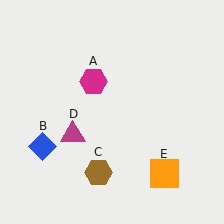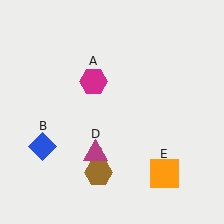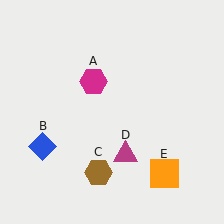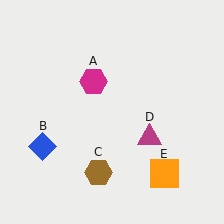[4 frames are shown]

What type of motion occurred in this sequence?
The magenta triangle (object D) rotated counterclockwise around the center of the scene.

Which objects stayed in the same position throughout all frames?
Magenta hexagon (object A) and blue diamond (object B) and brown hexagon (object C) and orange square (object E) remained stationary.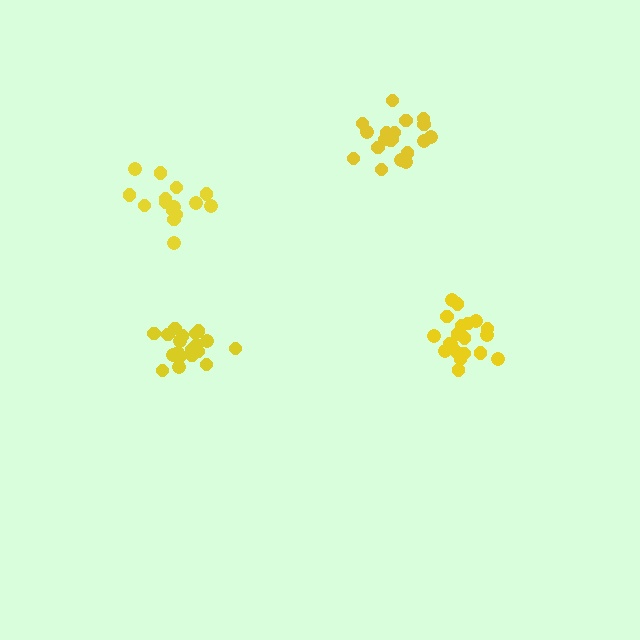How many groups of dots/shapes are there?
There are 4 groups.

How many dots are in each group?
Group 1: 20 dots, Group 2: 20 dots, Group 3: 19 dots, Group 4: 15 dots (74 total).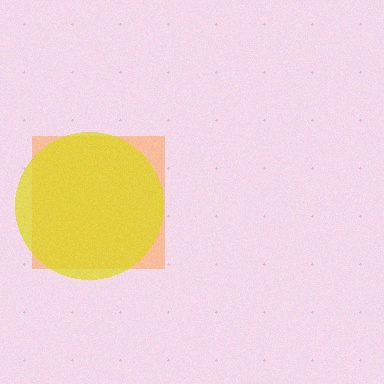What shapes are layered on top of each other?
The layered shapes are: an orange square, a yellow circle.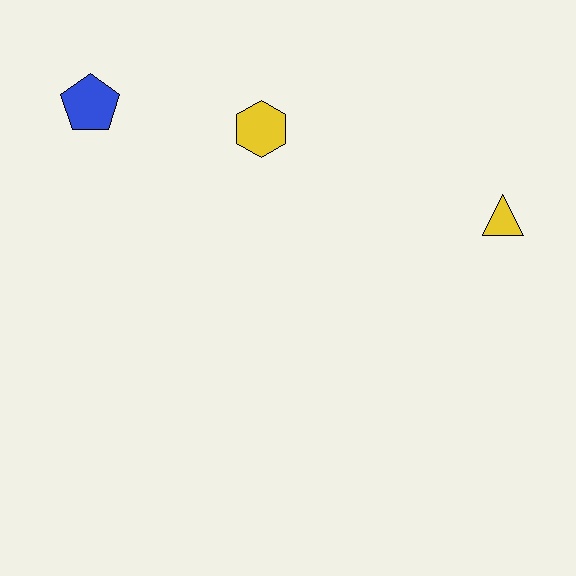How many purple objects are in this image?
There are no purple objects.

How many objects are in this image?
There are 3 objects.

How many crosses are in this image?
There are no crosses.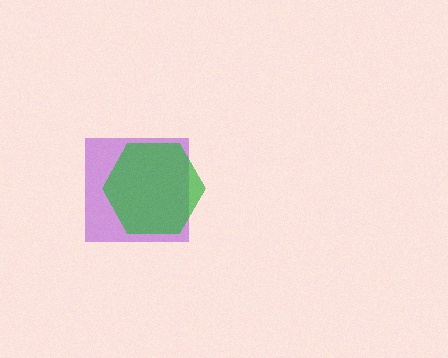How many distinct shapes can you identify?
There are 2 distinct shapes: a purple square, a green hexagon.